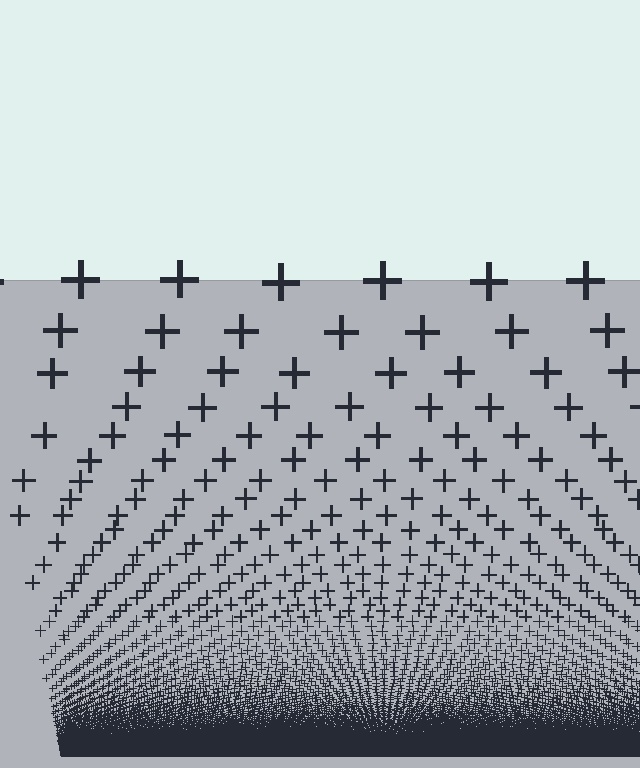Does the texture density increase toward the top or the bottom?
Density increases toward the bottom.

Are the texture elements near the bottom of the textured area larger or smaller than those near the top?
Smaller. The gradient is inverted — elements near the bottom are smaller and denser.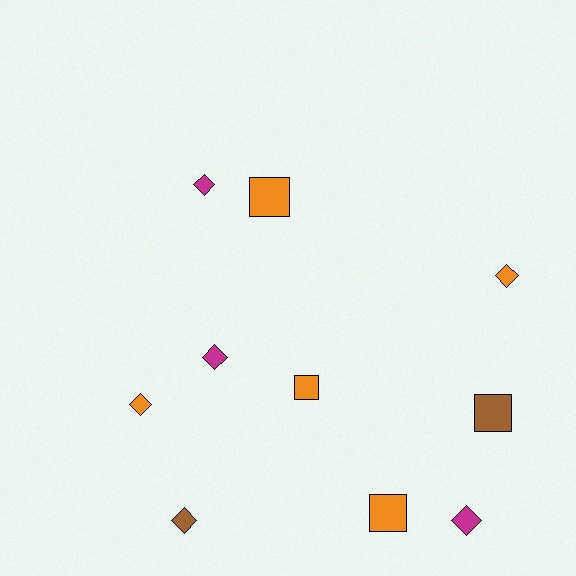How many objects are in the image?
There are 10 objects.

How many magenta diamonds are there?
There are 3 magenta diamonds.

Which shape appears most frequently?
Diamond, with 6 objects.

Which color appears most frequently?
Orange, with 5 objects.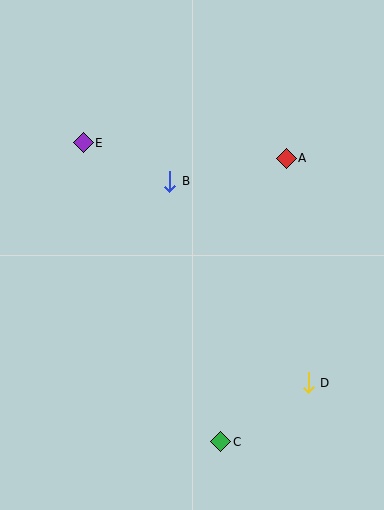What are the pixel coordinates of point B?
Point B is at (170, 181).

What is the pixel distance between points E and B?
The distance between E and B is 95 pixels.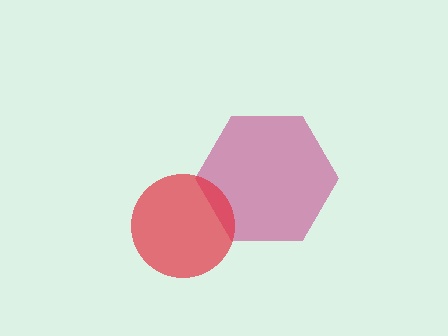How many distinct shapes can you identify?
There are 2 distinct shapes: a magenta hexagon, a red circle.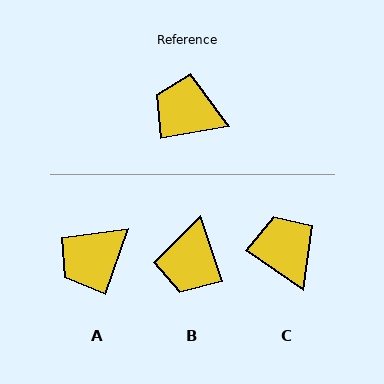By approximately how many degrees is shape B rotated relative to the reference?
Approximately 99 degrees counter-clockwise.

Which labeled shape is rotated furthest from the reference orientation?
B, about 99 degrees away.